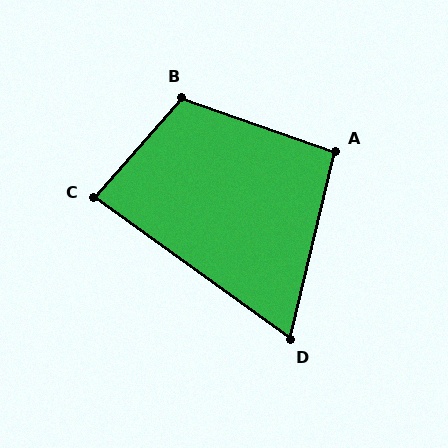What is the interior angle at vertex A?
Approximately 96 degrees (obtuse).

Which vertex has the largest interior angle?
B, at approximately 112 degrees.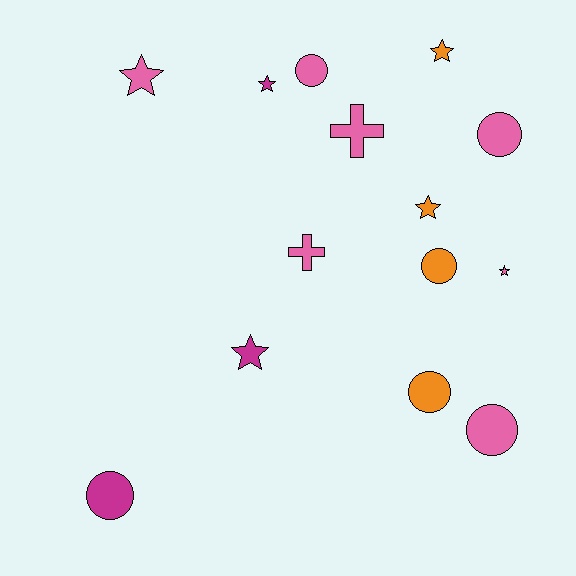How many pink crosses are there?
There are 2 pink crosses.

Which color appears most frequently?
Pink, with 7 objects.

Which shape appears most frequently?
Circle, with 6 objects.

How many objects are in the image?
There are 14 objects.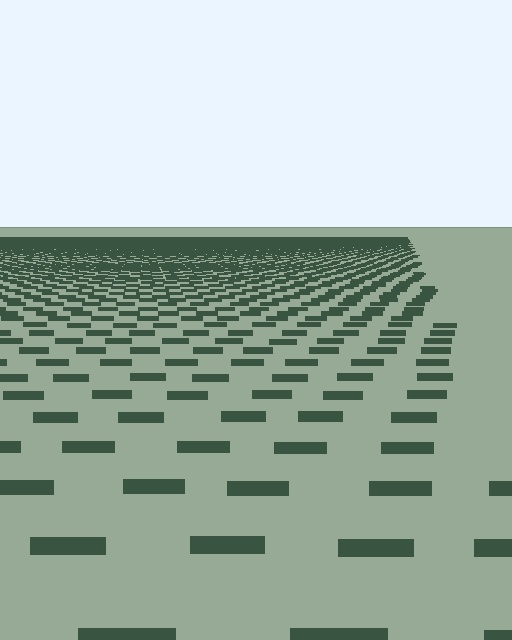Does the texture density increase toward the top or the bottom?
Density increases toward the top.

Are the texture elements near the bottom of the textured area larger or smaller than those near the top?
Larger. Near the bottom, elements are closer to the viewer and appear at a bigger on-screen size.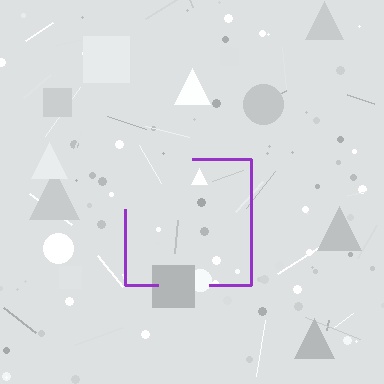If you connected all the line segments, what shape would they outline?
They would outline a square.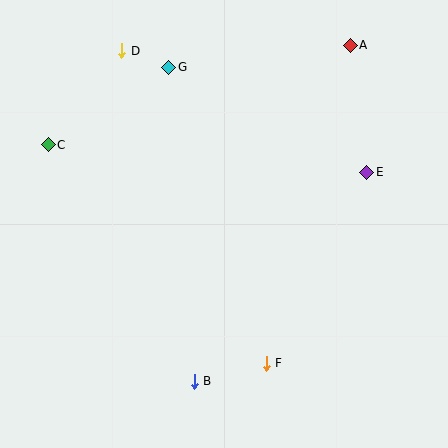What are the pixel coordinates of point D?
Point D is at (122, 51).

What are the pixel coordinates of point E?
Point E is at (367, 172).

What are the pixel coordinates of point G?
Point G is at (169, 67).